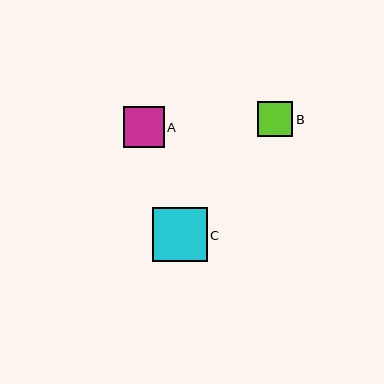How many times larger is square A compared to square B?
Square A is approximately 1.2 times the size of square B.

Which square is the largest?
Square C is the largest with a size of approximately 54 pixels.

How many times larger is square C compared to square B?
Square C is approximately 1.5 times the size of square B.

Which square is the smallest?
Square B is the smallest with a size of approximately 35 pixels.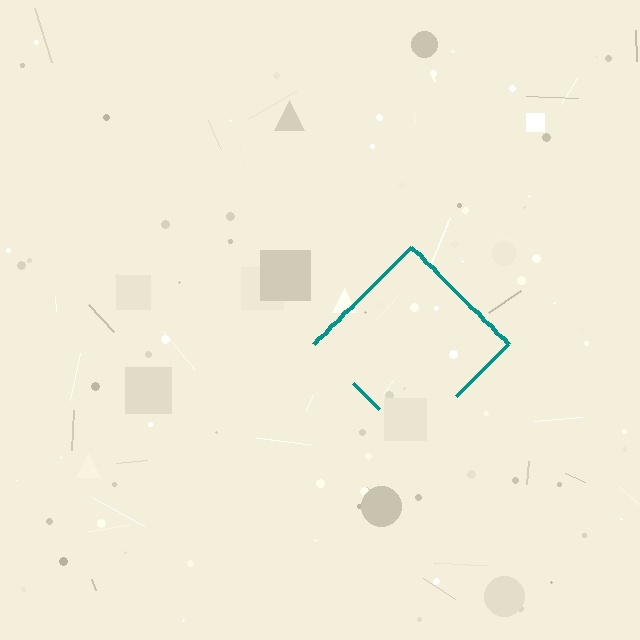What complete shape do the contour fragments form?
The contour fragments form a diamond.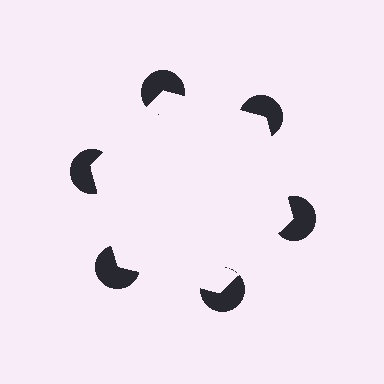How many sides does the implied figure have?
6 sides.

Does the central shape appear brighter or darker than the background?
It typically appears slightly brighter than the background, even though no actual brightness change is drawn.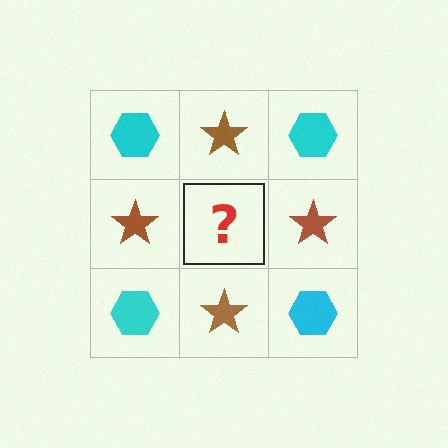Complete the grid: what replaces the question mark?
The question mark should be replaced with a cyan hexagon.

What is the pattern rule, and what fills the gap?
The rule is that it alternates cyan hexagon and brown star in a checkerboard pattern. The gap should be filled with a cyan hexagon.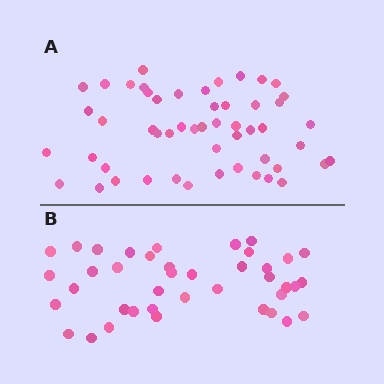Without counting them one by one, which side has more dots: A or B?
Region A (the top region) has more dots.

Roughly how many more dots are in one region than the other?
Region A has roughly 12 or so more dots than region B.